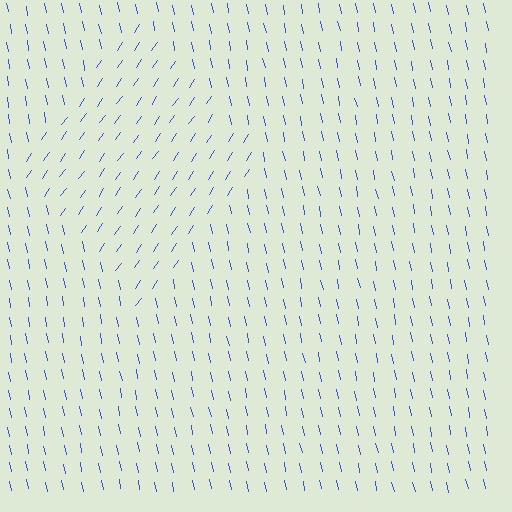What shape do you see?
I see a diamond.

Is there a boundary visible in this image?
Yes, there is a texture boundary formed by a change in line orientation.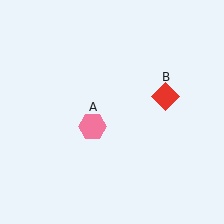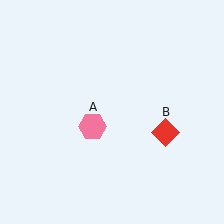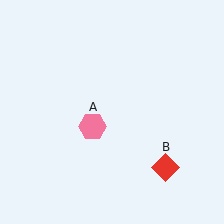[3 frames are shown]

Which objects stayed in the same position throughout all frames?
Pink hexagon (object A) remained stationary.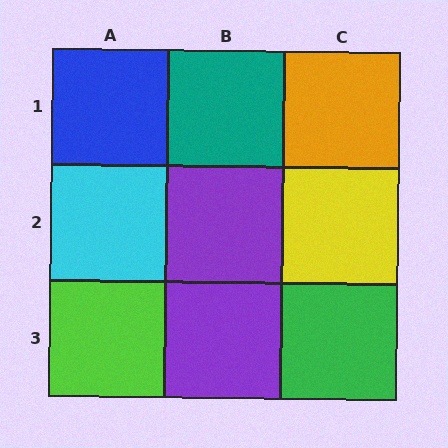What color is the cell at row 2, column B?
Purple.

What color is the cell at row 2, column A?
Cyan.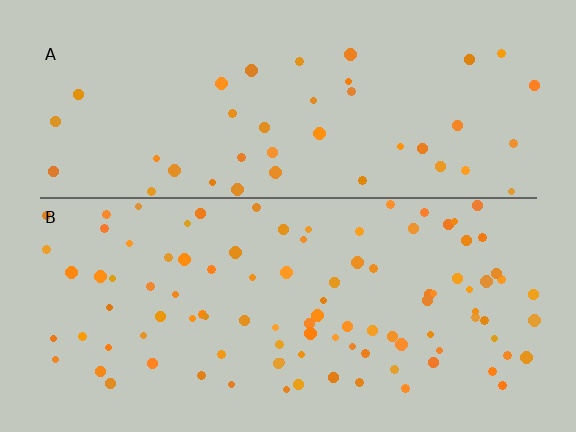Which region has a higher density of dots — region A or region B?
B (the bottom).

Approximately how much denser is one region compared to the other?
Approximately 2.4× — region B over region A.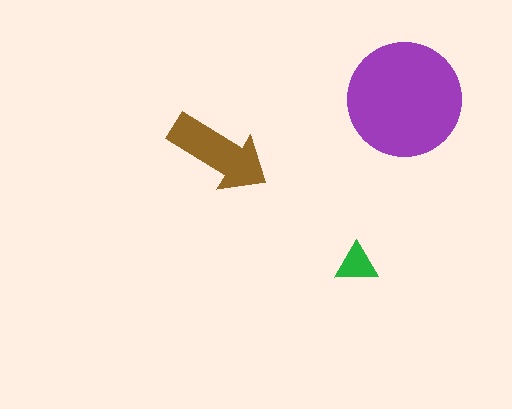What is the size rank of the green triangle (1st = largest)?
3rd.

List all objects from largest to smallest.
The purple circle, the brown arrow, the green triangle.